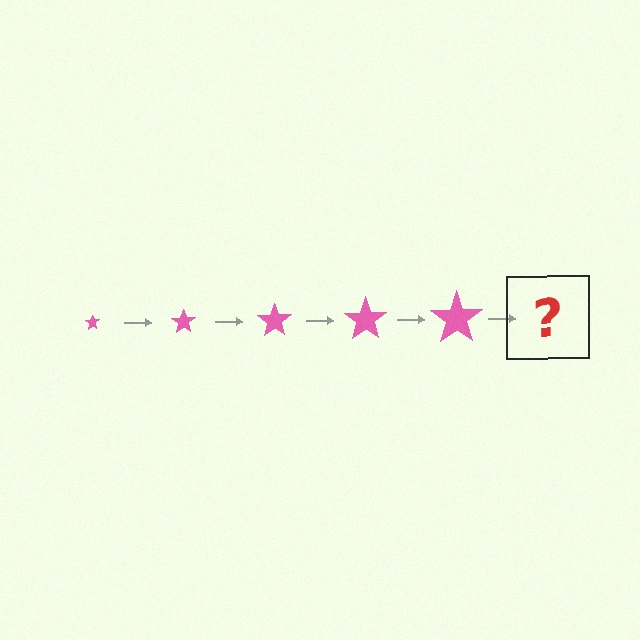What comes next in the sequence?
The next element should be a pink star, larger than the previous one.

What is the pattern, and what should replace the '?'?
The pattern is that the star gets progressively larger each step. The '?' should be a pink star, larger than the previous one.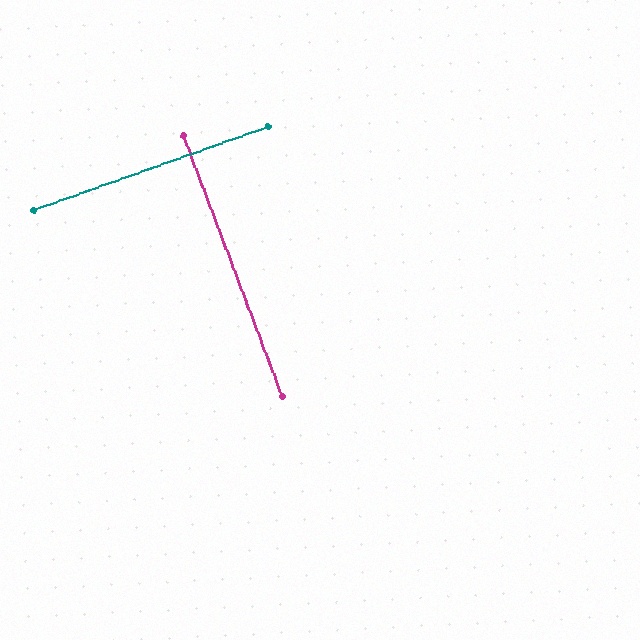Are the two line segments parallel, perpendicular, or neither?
Perpendicular — they meet at approximately 89°.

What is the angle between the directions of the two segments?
Approximately 89 degrees.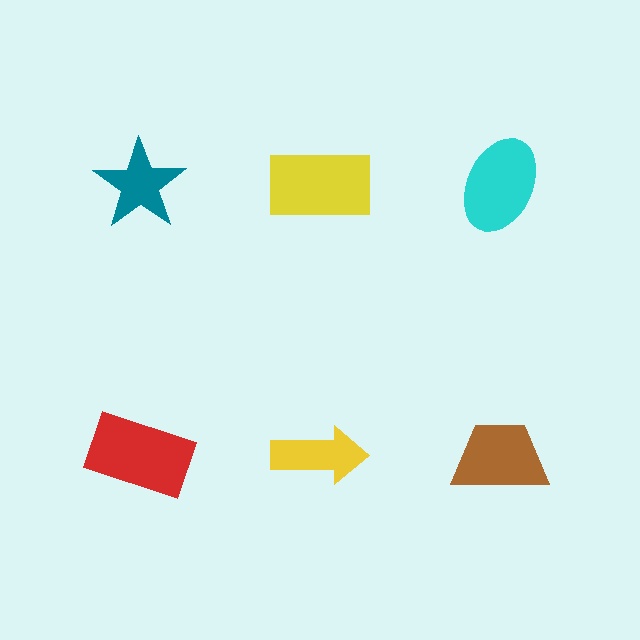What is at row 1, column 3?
A cyan ellipse.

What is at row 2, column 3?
A brown trapezoid.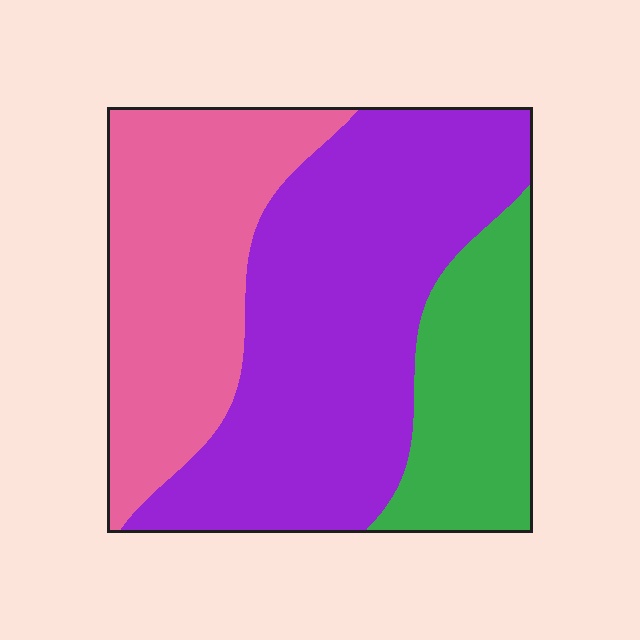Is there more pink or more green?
Pink.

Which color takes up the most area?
Purple, at roughly 50%.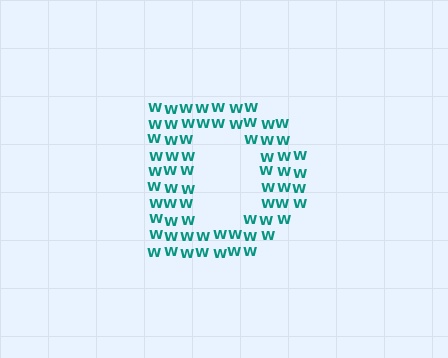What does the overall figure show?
The overall figure shows the letter D.